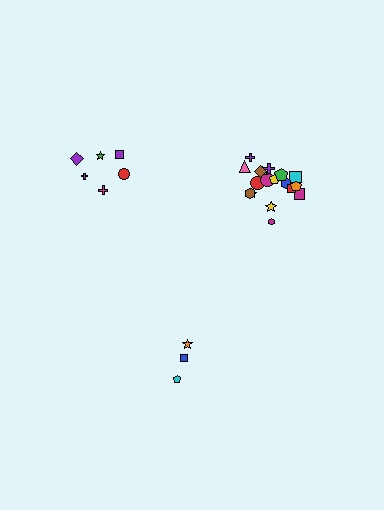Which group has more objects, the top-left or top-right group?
The top-right group.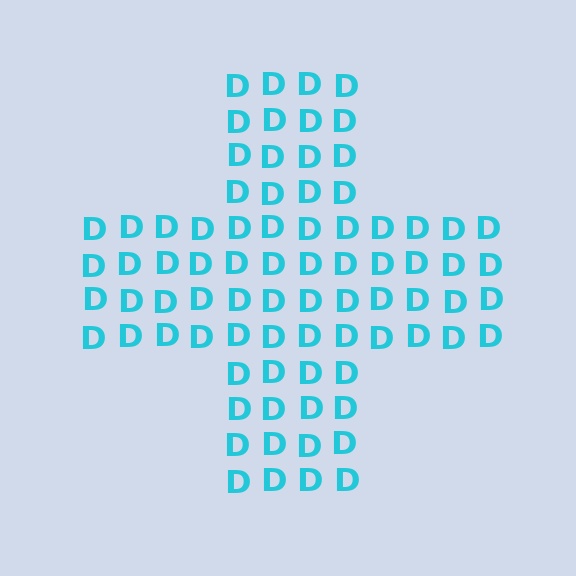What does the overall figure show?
The overall figure shows a cross.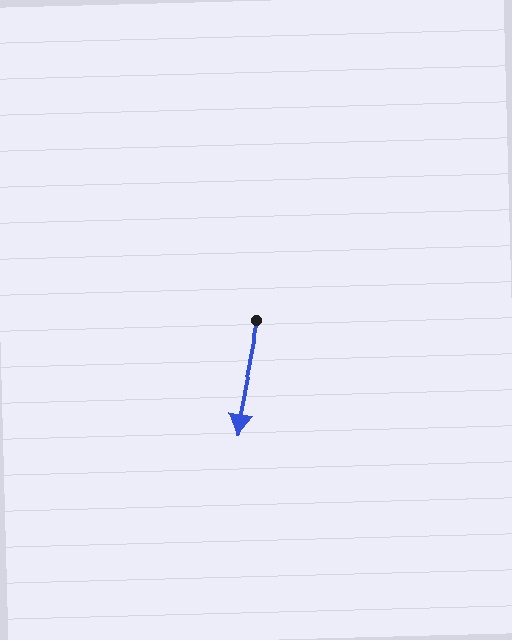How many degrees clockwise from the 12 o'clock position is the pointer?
Approximately 191 degrees.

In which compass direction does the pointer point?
South.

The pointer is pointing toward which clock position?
Roughly 6 o'clock.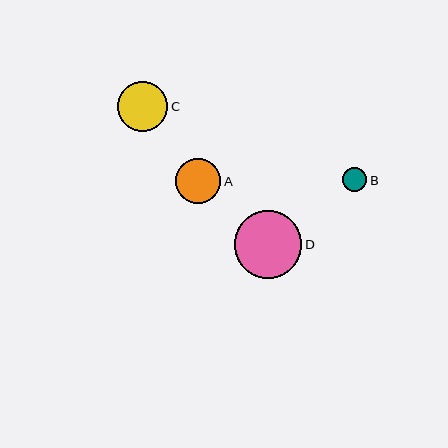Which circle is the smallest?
Circle B is the smallest with a size of approximately 24 pixels.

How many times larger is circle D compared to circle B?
Circle D is approximately 2.8 times the size of circle B.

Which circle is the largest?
Circle D is the largest with a size of approximately 67 pixels.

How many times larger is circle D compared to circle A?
Circle D is approximately 1.5 times the size of circle A.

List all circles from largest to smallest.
From largest to smallest: D, C, A, B.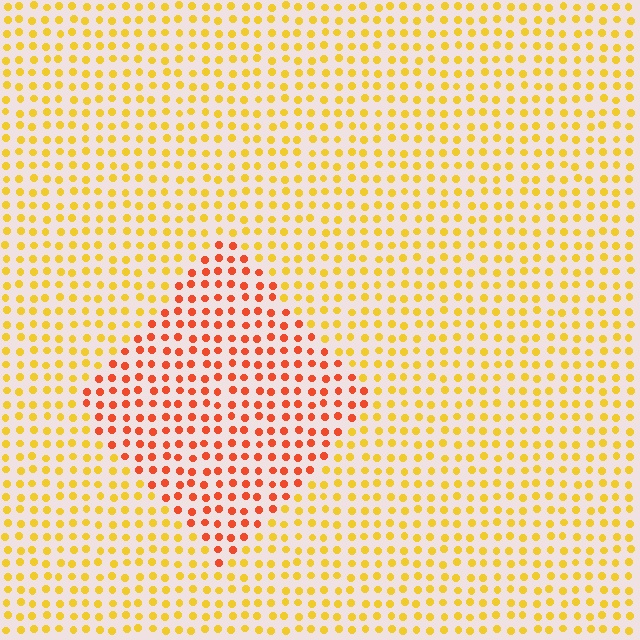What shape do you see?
I see a diamond.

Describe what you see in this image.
The image is filled with small yellow elements in a uniform arrangement. A diamond-shaped region is visible where the elements are tinted to a slightly different hue, forming a subtle color boundary.